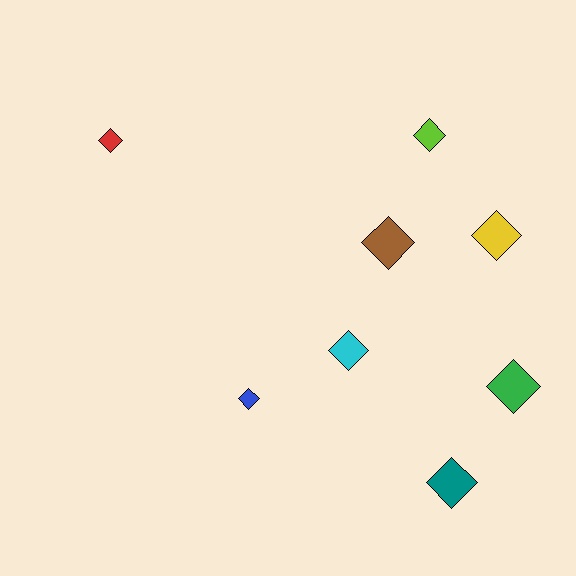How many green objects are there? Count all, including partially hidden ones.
There is 1 green object.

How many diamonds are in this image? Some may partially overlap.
There are 8 diamonds.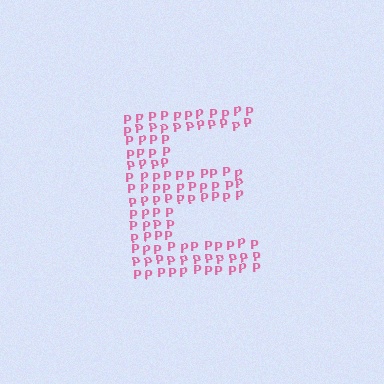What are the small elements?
The small elements are letter P's.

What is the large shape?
The large shape is the letter E.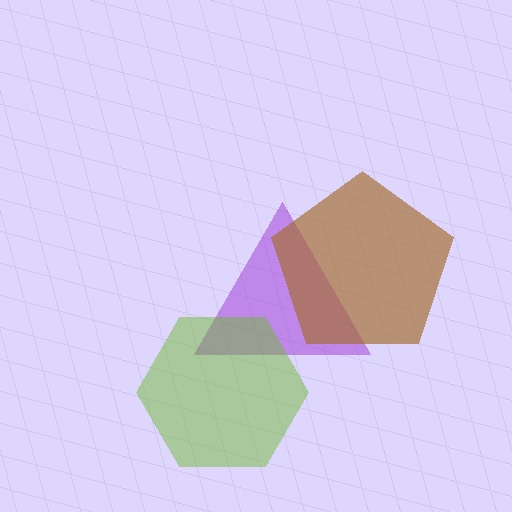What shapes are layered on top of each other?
The layered shapes are: a purple triangle, a brown pentagon, a lime hexagon.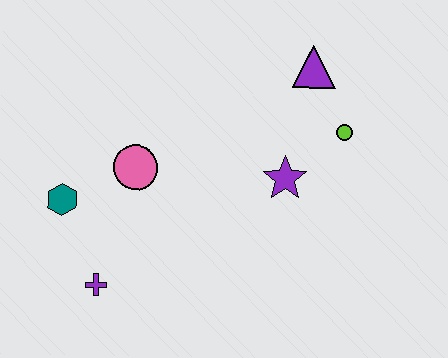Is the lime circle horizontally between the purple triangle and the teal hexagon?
No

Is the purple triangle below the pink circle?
No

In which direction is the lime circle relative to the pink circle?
The lime circle is to the right of the pink circle.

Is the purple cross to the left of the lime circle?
Yes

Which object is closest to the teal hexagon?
The pink circle is closest to the teal hexagon.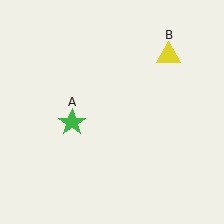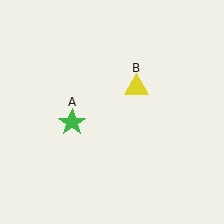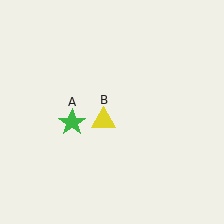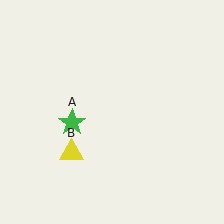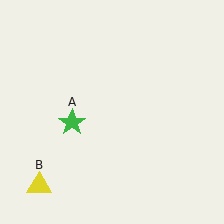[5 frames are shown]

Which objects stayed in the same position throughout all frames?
Green star (object A) remained stationary.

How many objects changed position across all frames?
1 object changed position: yellow triangle (object B).